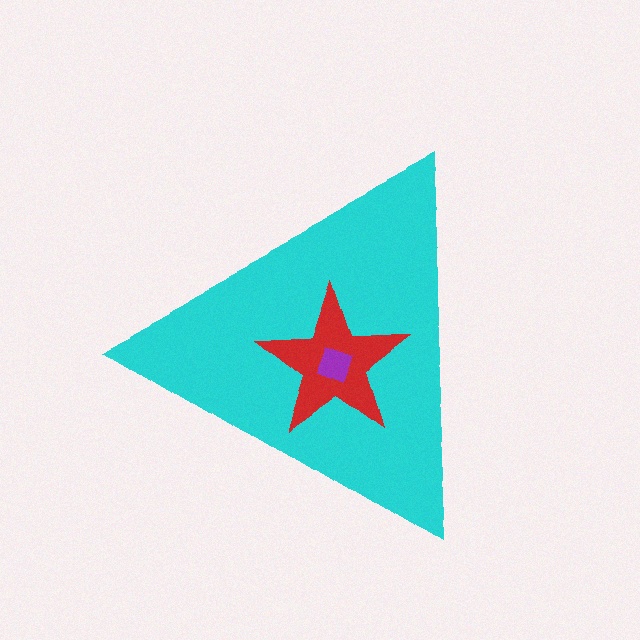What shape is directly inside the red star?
The purple diamond.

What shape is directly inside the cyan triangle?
The red star.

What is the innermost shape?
The purple diamond.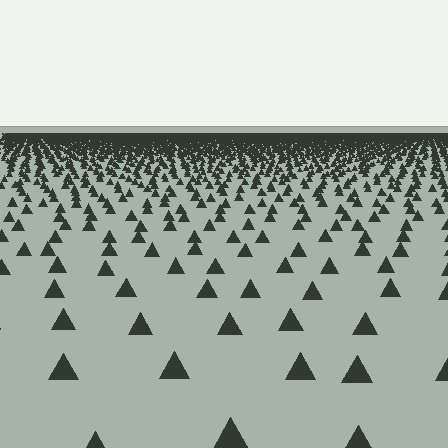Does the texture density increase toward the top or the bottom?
Density increases toward the top.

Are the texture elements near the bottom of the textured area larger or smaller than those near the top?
Larger. Near the bottom, elements are closer to the viewer and appear at a bigger on-screen size.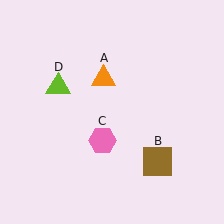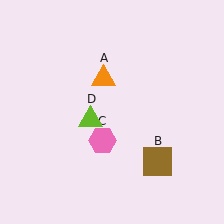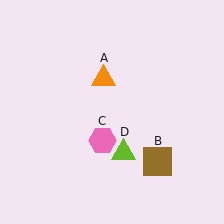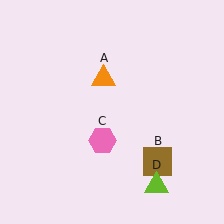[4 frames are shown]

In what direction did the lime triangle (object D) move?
The lime triangle (object D) moved down and to the right.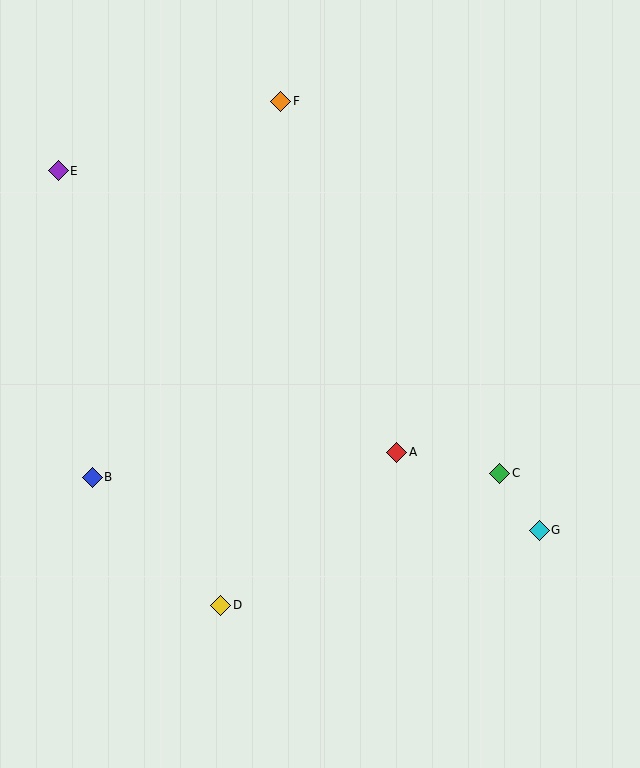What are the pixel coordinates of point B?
Point B is at (92, 477).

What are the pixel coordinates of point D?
Point D is at (221, 605).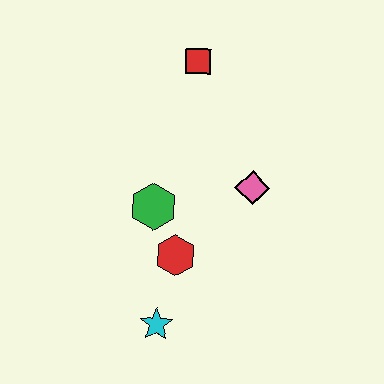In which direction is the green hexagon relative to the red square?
The green hexagon is below the red square.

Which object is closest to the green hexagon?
The red hexagon is closest to the green hexagon.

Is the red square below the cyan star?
No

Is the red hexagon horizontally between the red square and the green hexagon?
Yes